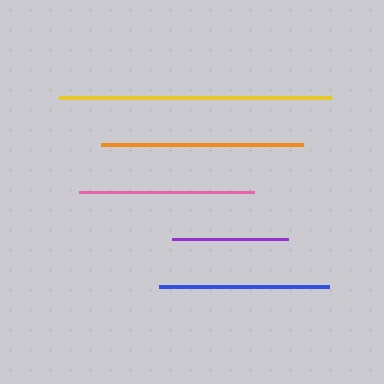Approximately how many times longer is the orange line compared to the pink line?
The orange line is approximately 1.2 times the length of the pink line.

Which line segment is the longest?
The yellow line is the longest at approximately 272 pixels.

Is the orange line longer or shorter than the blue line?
The orange line is longer than the blue line.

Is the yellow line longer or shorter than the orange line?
The yellow line is longer than the orange line.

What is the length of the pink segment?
The pink segment is approximately 174 pixels long.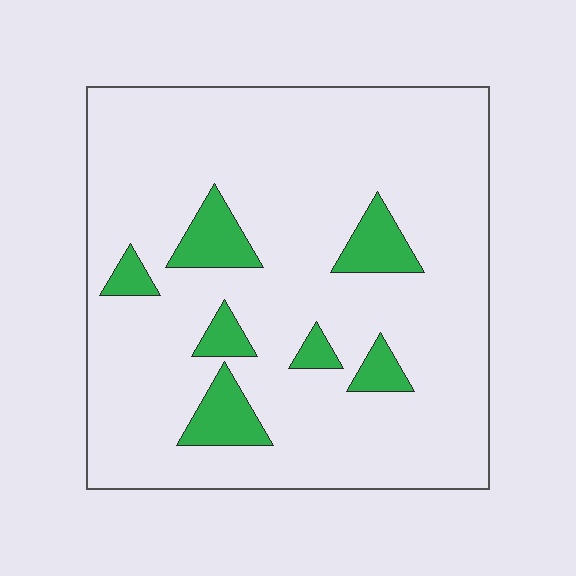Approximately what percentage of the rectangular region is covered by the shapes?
Approximately 10%.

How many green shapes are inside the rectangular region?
7.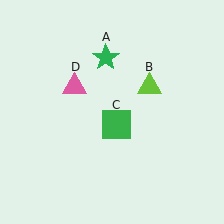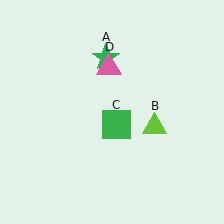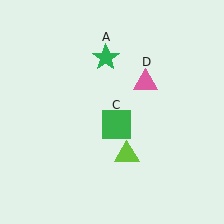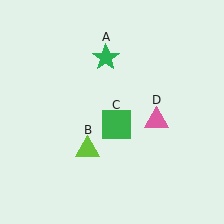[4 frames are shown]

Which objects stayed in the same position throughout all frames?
Green star (object A) and green square (object C) remained stationary.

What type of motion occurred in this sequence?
The lime triangle (object B), pink triangle (object D) rotated clockwise around the center of the scene.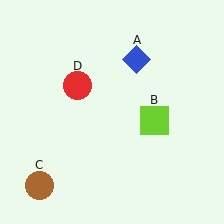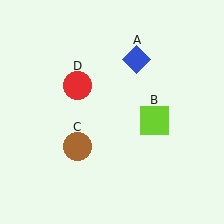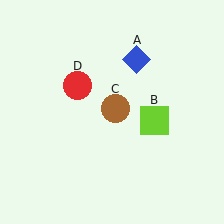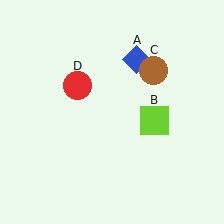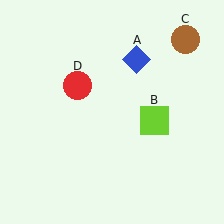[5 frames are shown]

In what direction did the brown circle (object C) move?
The brown circle (object C) moved up and to the right.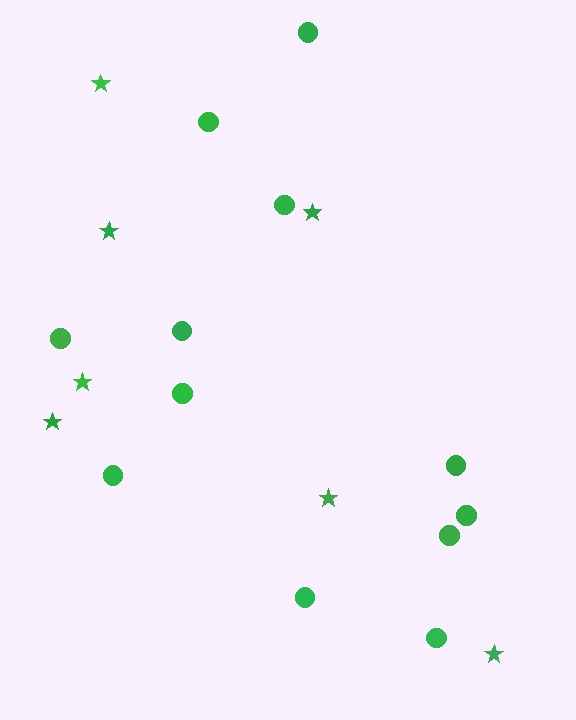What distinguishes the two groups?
There are 2 groups: one group of stars (7) and one group of circles (12).